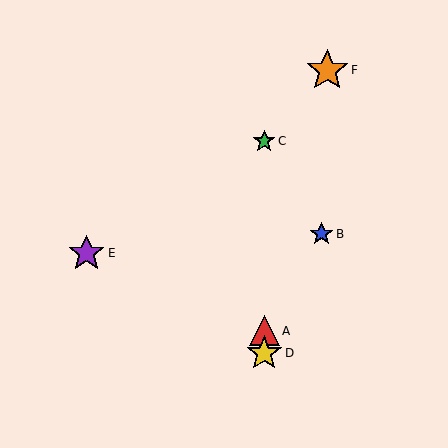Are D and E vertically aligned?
No, D is at x≈264 and E is at x≈87.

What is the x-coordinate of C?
Object C is at x≈264.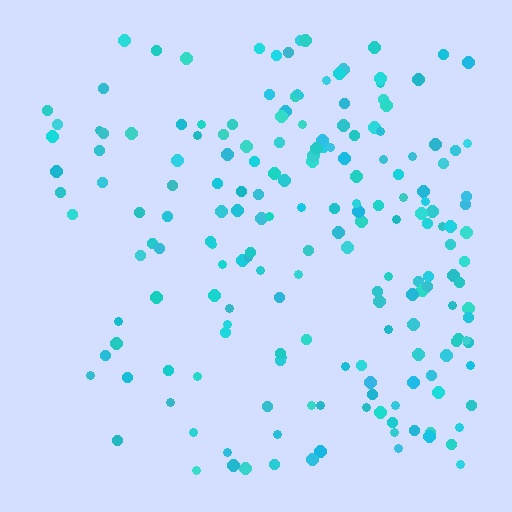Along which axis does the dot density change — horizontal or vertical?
Horizontal.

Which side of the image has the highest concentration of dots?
The right.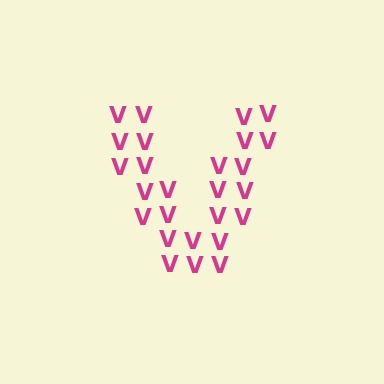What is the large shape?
The large shape is the letter V.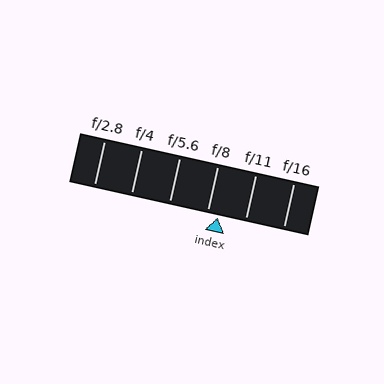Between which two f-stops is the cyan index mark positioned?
The index mark is between f/8 and f/11.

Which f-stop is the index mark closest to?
The index mark is closest to f/8.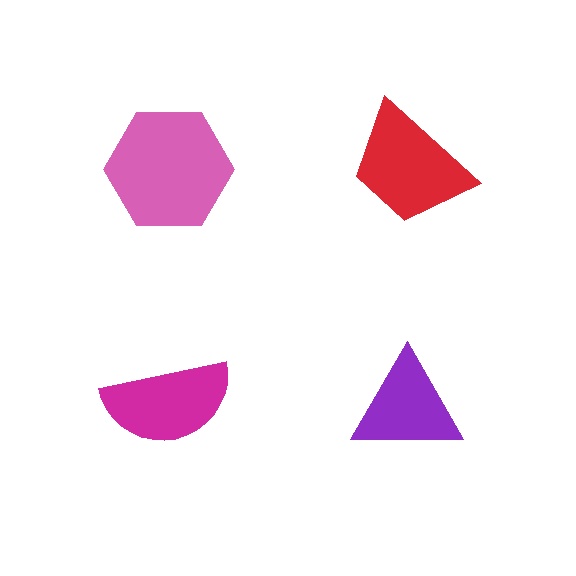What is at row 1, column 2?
A red trapezoid.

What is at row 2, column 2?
A purple triangle.